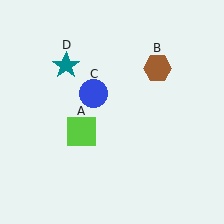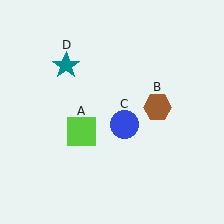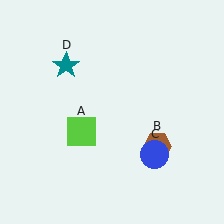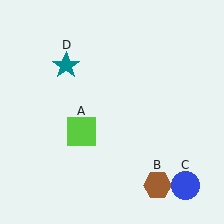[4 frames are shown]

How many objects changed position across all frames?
2 objects changed position: brown hexagon (object B), blue circle (object C).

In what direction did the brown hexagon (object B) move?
The brown hexagon (object B) moved down.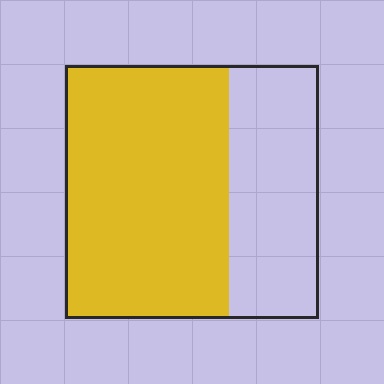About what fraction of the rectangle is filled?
About five eighths (5/8).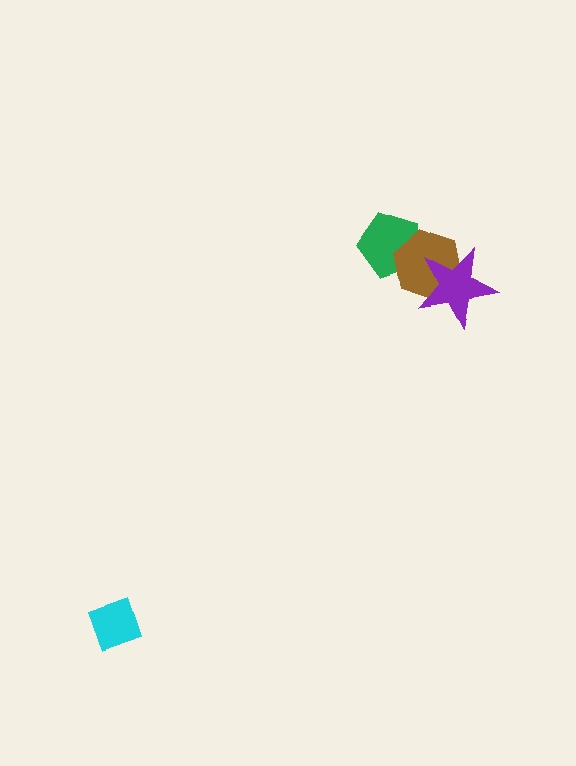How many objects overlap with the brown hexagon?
2 objects overlap with the brown hexagon.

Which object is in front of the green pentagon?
The brown hexagon is in front of the green pentagon.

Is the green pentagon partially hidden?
Yes, it is partially covered by another shape.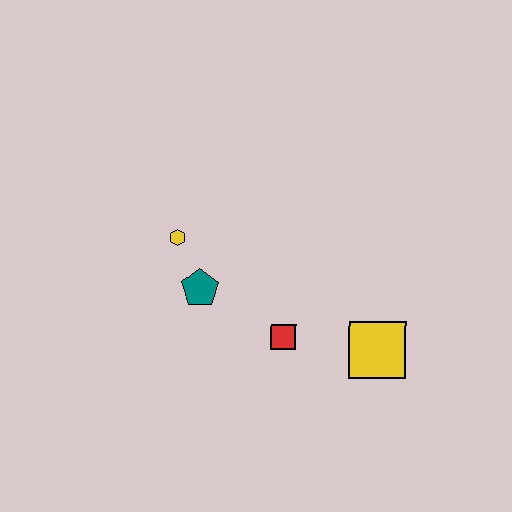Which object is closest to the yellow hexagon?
The teal pentagon is closest to the yellow hexagon.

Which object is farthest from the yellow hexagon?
The yellow square is farthest from the yellow hexagon.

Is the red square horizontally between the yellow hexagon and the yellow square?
Yes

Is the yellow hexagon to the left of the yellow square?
Yes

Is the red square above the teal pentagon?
No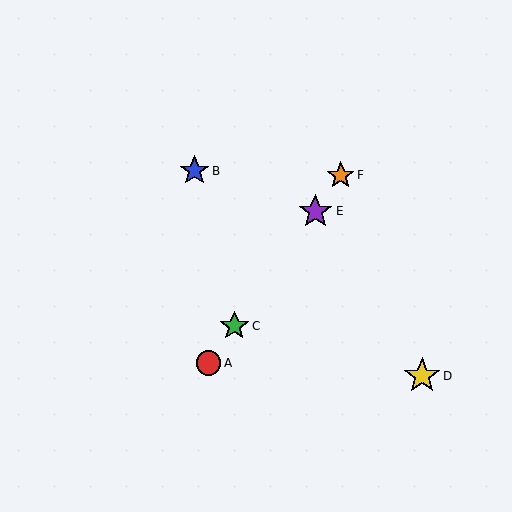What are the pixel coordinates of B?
Object B is at (195, 171).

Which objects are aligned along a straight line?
Objects A, C, E, F are aligned along a straight line.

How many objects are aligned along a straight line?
4 objects (A, C, E, F) are aligned along a straight line.